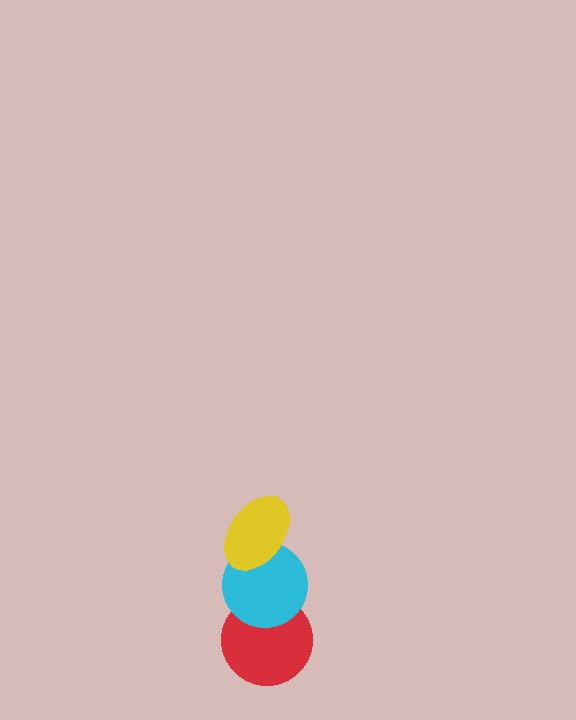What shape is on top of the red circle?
The cyan circle is on top of the red circle.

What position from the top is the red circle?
The red circle is 3rd from the top.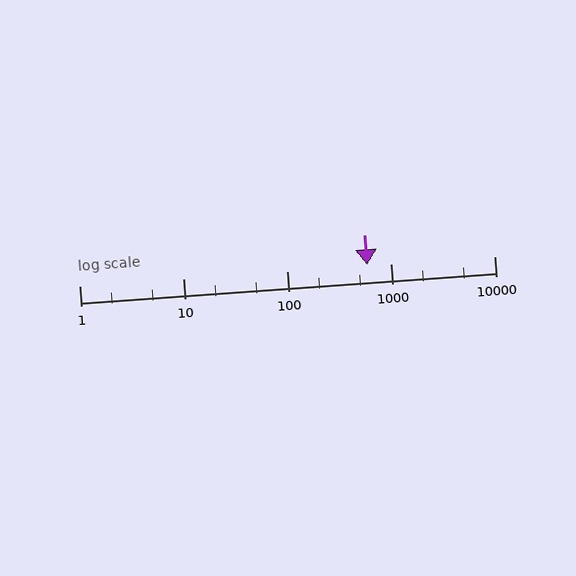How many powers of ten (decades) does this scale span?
The scale spans 4 decades, from 1 to 10000.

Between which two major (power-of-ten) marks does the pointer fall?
The pointer is between 100 and 1000.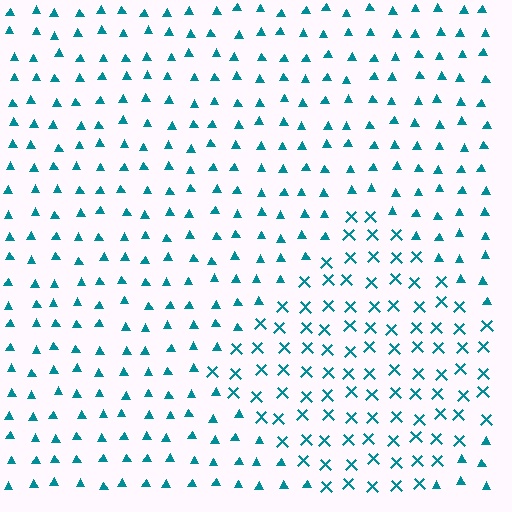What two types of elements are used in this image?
The image uses X marks inside the diamond region and triangles outside it.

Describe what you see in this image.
The image is filled with small teal elements arranged in a uniform grid. A diamond-shaped region contains X marks, while the surrounding area contains triangles. The boundary is defined purely by the change in element shape.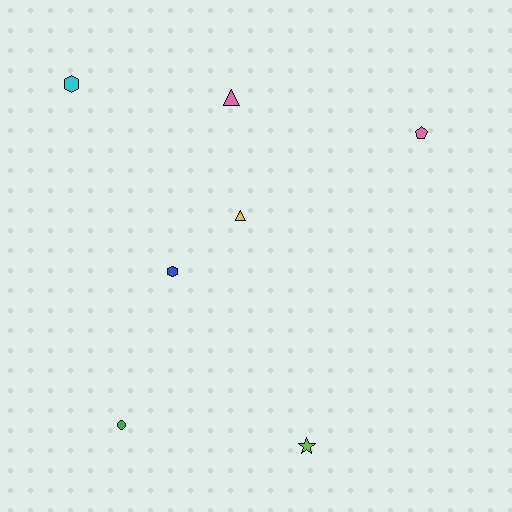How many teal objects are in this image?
There are no teal objects.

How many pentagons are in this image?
There is 1 pentagon.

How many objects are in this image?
There are 7 objects.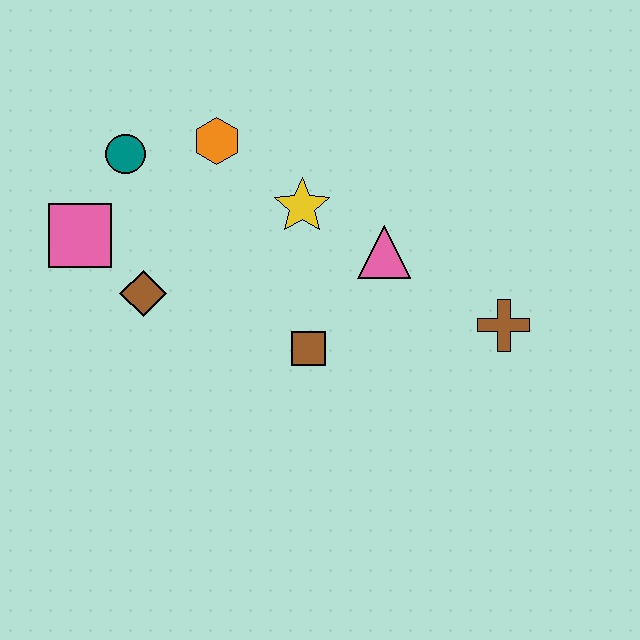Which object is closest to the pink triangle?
The yellow star is closest to the pink triangle.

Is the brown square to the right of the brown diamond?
Yes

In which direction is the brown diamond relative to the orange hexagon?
The brown diamond is below the orange hexagon.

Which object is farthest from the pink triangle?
The pink square is farthest from the pink triangle.